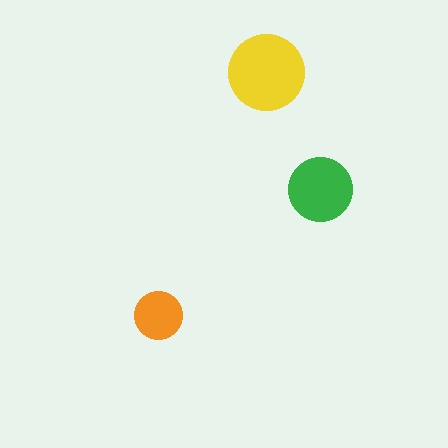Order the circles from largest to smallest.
the yellow one, the green one, the orange one.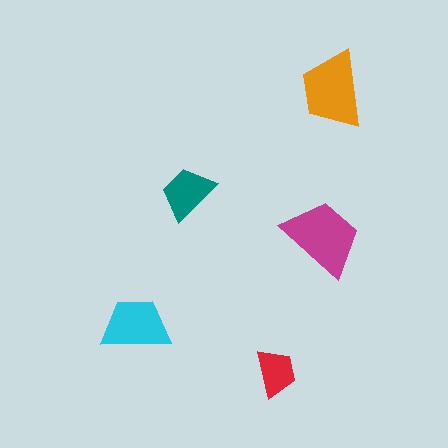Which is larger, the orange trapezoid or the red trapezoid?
The orange one.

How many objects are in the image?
There are 5 objects in the image.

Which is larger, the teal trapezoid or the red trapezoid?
The teal one.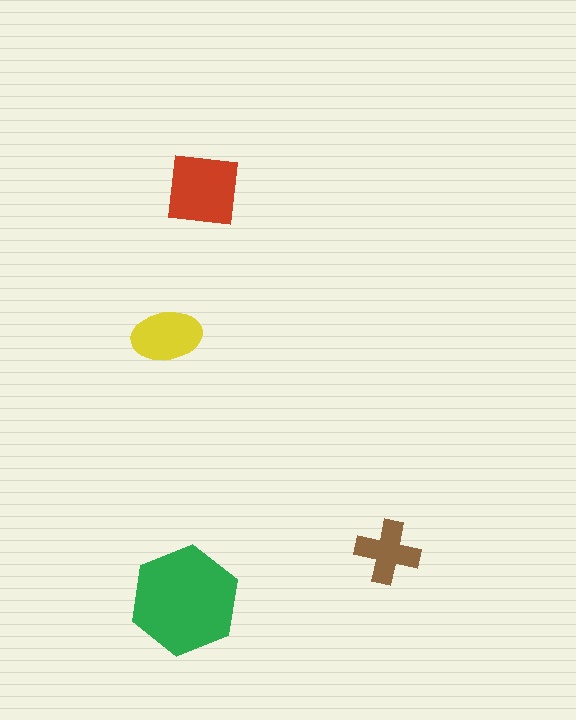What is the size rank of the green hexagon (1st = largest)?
1st.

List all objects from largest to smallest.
The green hexagon, the red square, the yellow ellipse, the brown cross.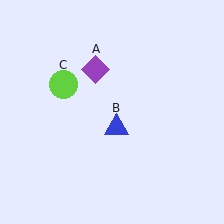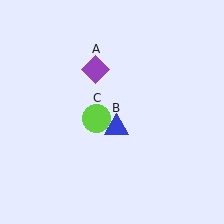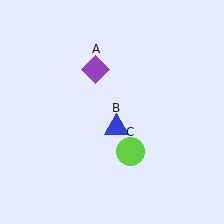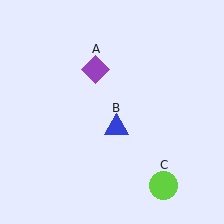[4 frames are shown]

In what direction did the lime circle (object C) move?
The lime circle (object C) moved down and to the right.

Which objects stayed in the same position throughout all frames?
Purple diamond (object A) and blue triangle (object B) remained stationary.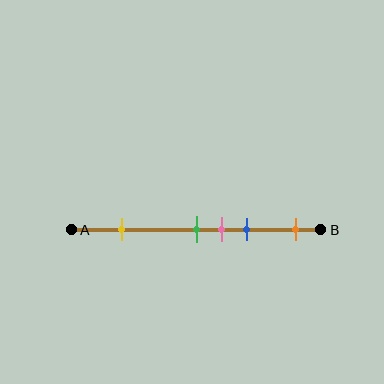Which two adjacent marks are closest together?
The green and pink marks are the closest adjacent pair.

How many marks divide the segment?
There are 5 marks dividing the segment.